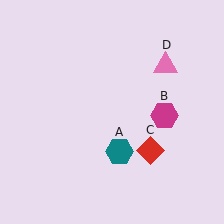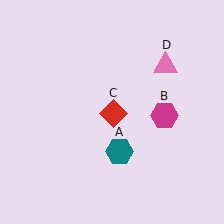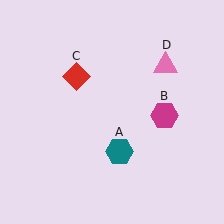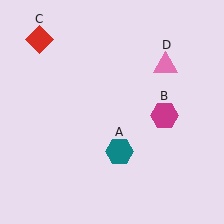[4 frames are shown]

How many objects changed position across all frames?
1 object changed position: red diamond (object C).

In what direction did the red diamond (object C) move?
The red diamond (object C) moved up and to the left.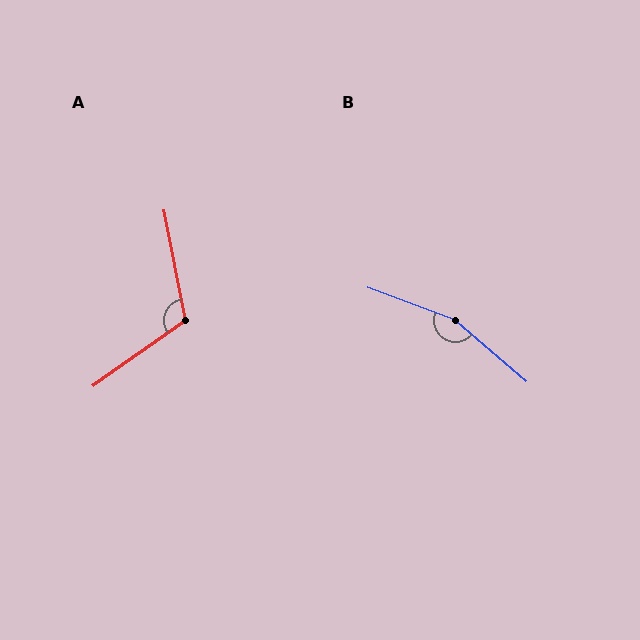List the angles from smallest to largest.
A (114°), B (160°).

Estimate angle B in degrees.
Approximately 160 degrees.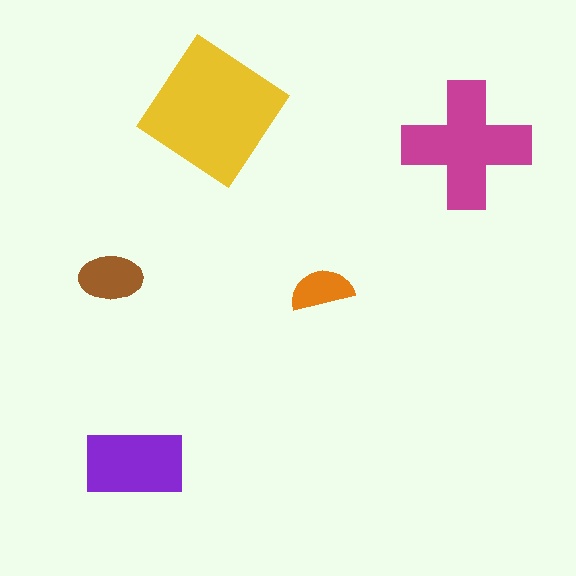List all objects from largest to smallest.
The yellow diamond, the magenta cross, the purple rectangle, the brown ellipse, the orange semicircle.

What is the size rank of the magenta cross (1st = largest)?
2nd.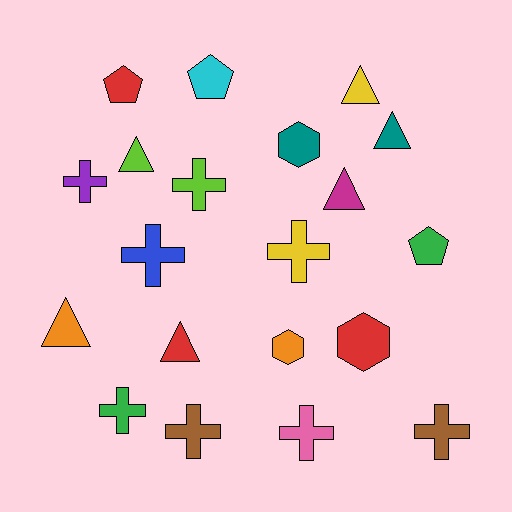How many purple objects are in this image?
There is 1 purple object.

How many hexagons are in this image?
There are 3 hexagons.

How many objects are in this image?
There are 20 objects.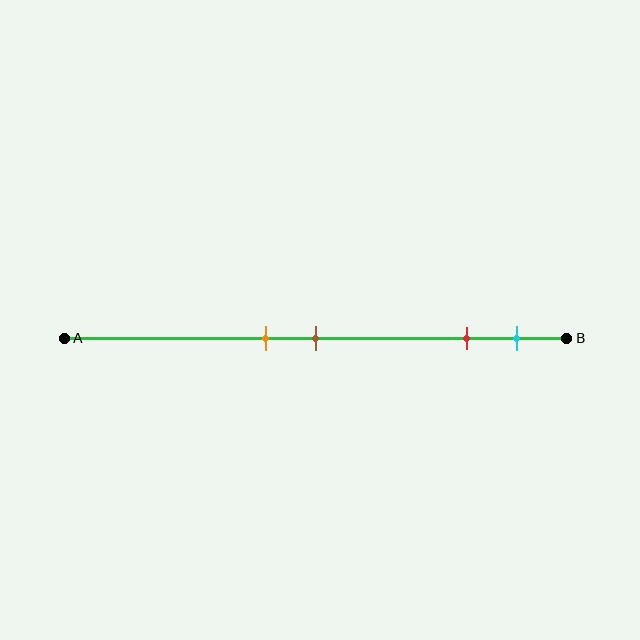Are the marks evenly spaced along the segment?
No, the marks are not evenly spaced.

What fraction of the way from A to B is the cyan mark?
The cyan mark is approximately 90% (0.9) of the way from A to B.